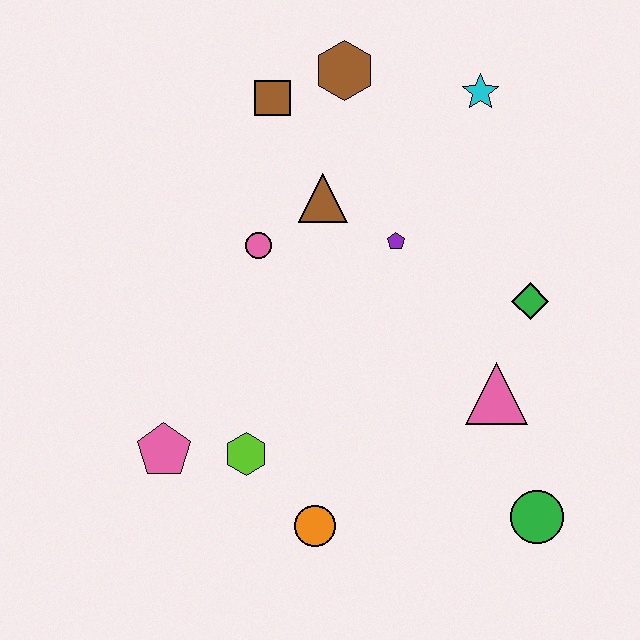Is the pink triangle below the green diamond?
Yes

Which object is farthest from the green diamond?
The pink pentagon is farthest from the green diamond.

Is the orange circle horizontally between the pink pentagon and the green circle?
Yes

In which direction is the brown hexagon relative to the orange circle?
The brown hexagon is above the orange circle.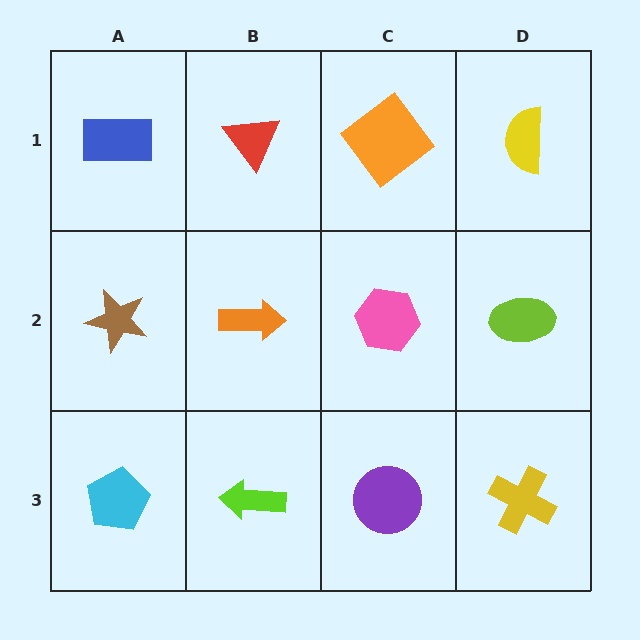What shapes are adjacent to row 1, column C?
A pink hexagon (row 2, column C), a red triangle (row 1, column B), a yellow semicircle (row 1, column D).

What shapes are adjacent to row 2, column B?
A red triangle (row 1, column B), a lime arrow (row 3, column B), a brown star (row 2, column A), a pink hexagon (row 2, column C).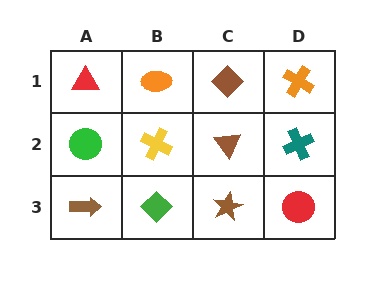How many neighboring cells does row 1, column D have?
2.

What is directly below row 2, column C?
A brown star.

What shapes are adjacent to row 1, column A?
A green circle (row 2, column A), an orange ellipse (row 1, column B).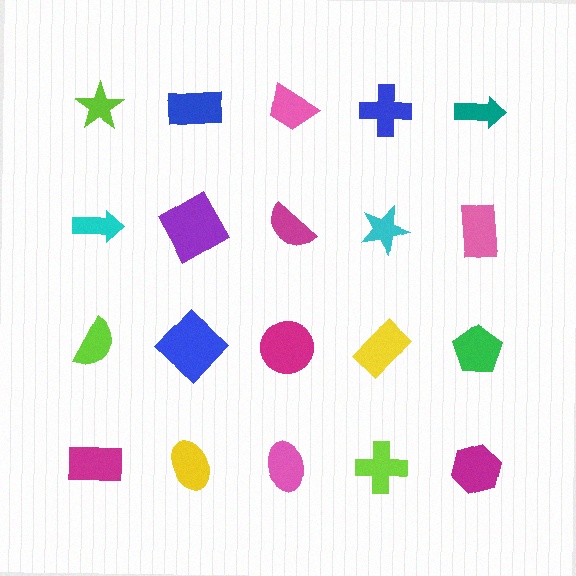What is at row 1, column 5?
A teal arrow.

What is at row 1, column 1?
A lime star.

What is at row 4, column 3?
A pink ellipse.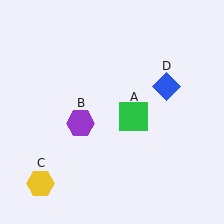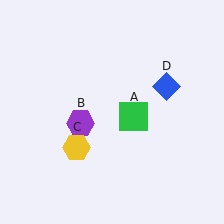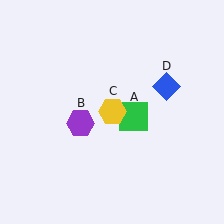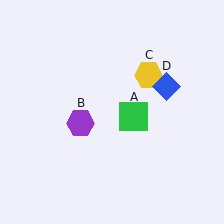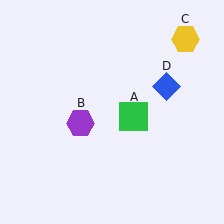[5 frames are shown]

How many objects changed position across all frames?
1 object changed position: yellow hexagon (object C).